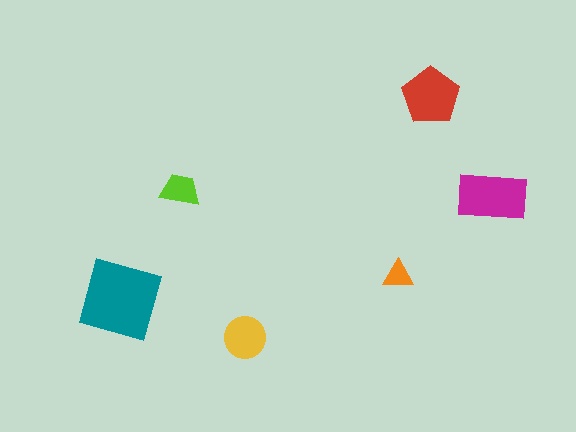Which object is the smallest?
The orange triangle.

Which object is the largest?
The teal diamond.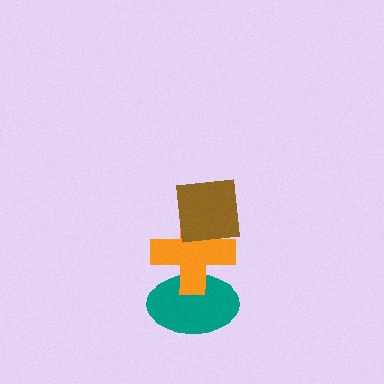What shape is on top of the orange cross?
The brown square is on top of the orange cross.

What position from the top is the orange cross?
The orange cross is 2nd from the top.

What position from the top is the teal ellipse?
The teal ellipse is 3rd from the top.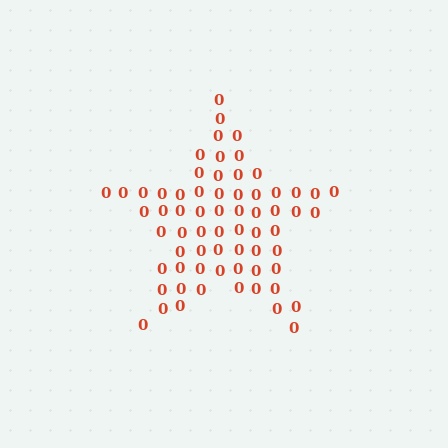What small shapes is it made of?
It is made of small digit 0's.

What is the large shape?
The large shape is a star.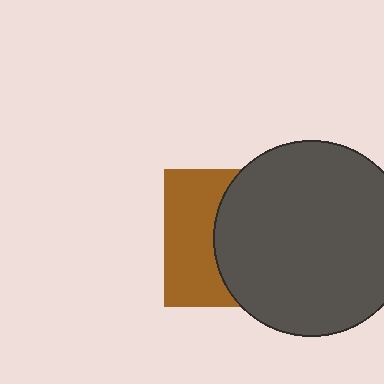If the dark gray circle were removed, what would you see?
You would see the complete brown square.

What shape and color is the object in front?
The object in front is a dark gray circle.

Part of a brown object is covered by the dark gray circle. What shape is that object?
It is a square.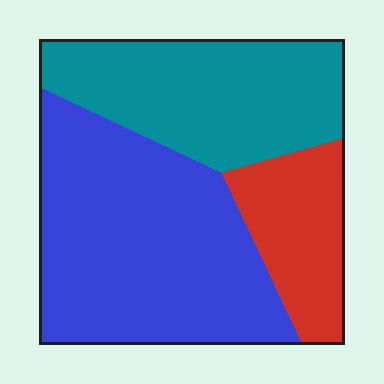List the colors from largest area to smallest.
From largest to smallest: blue, teal, red.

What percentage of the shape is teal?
Teal takes up about one third (1/3) of the shape.